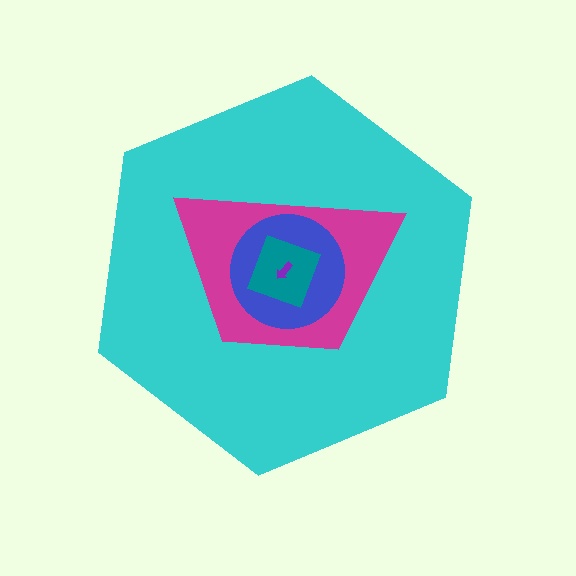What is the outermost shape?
The cyan hexagon.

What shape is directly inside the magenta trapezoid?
The blue circle.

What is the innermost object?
The purple arrow.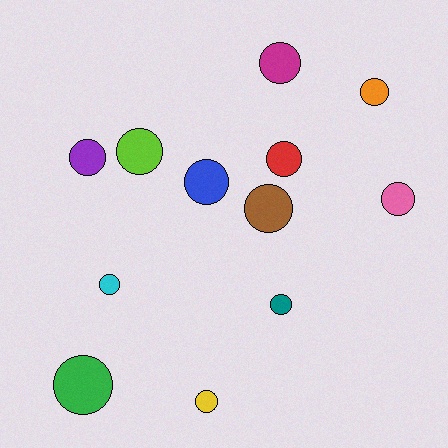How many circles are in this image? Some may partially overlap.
There are 12 circles.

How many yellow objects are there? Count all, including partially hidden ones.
There is 1 yellow object.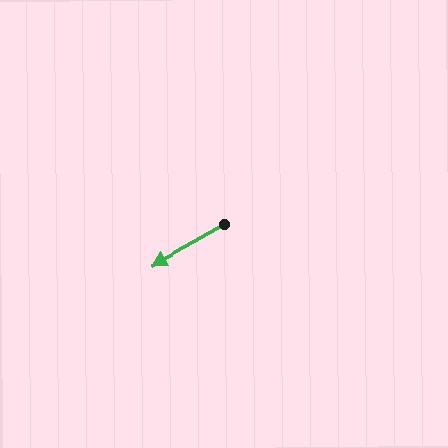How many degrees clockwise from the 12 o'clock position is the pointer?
Approximately 240 degrees.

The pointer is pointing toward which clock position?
Roughly 8 o'clock.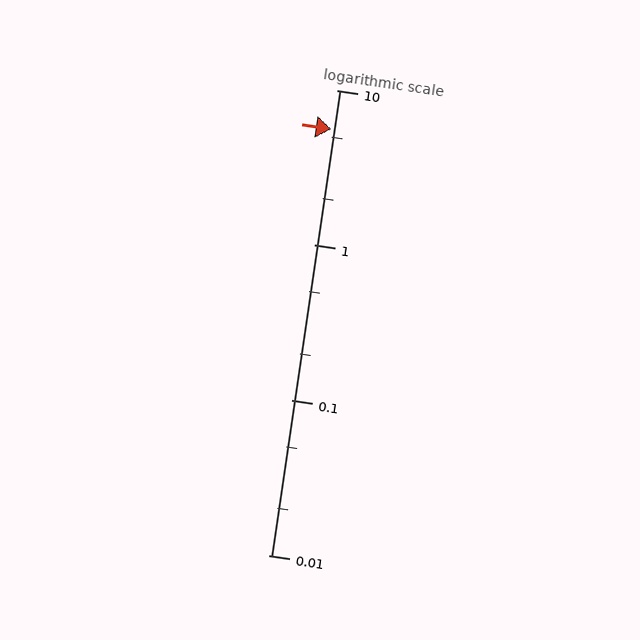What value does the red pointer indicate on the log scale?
The pointer indicates approximately 5.6.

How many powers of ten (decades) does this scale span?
The scale spans 3 decades, from 0.01 to 10.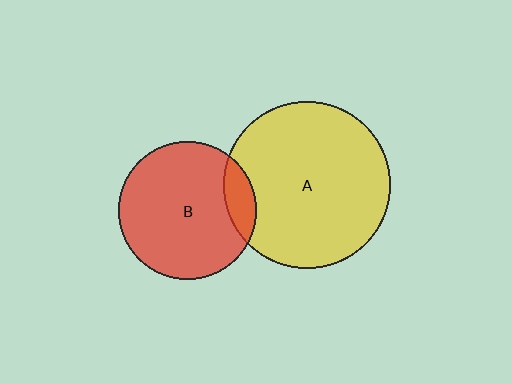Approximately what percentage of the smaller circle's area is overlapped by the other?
Approximately 15%.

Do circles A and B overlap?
Yes.